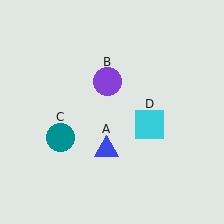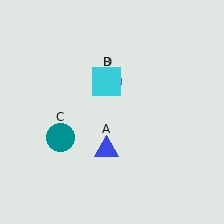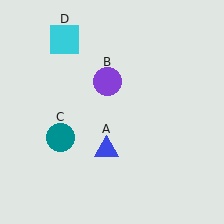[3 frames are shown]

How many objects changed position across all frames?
1 object changed position: cyan square (object D).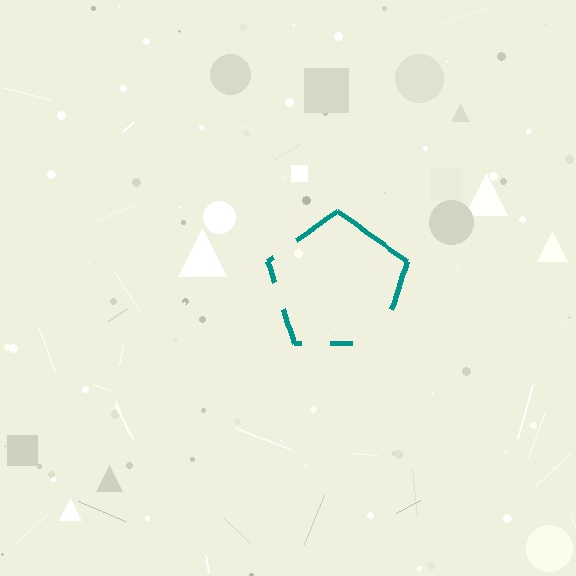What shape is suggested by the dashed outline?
The dashed outline suggests a pentagon.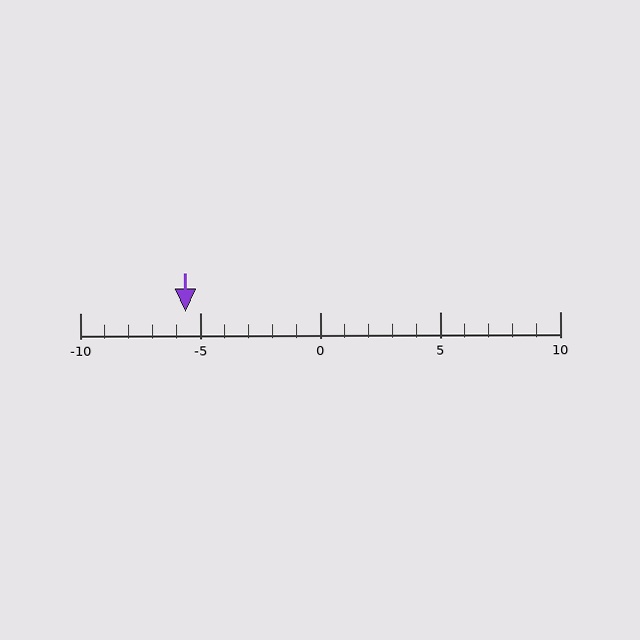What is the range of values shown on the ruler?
The ruler shows values from -10 to 10.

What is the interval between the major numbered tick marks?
The major tick marks are spaced 5 units apart.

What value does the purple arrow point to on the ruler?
The purple arrow points to approximately -6.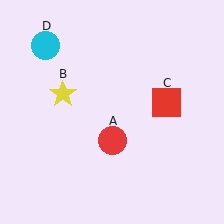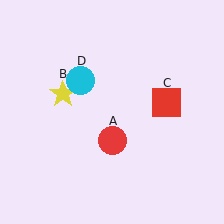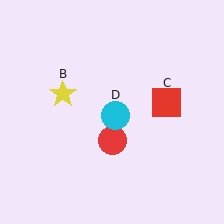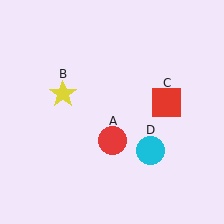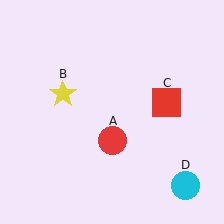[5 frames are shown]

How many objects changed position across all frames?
1 object changed position: cyan circle (object D).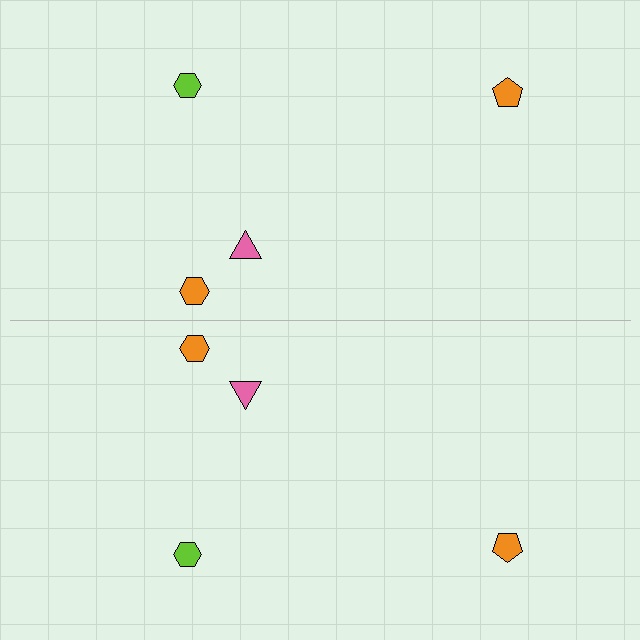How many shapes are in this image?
There are 8 shapes in this image.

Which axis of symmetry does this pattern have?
The pattern has a horizontal axis of symmetry running through the center of the image.